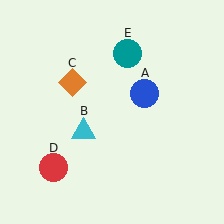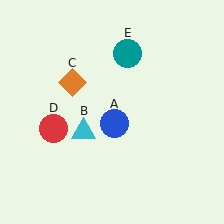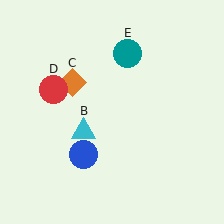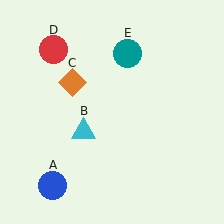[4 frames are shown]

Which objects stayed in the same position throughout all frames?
Cyan triangle (object B) and orange diamond (object C) and teal circle (object E) remained stationary.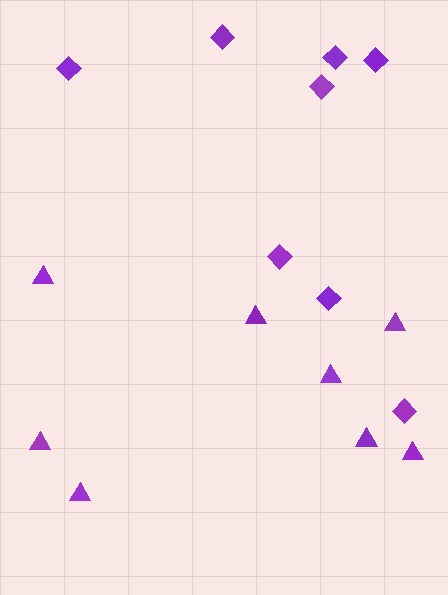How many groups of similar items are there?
There are 2 groups: one group of triangles (8) and one group of diamonds (8).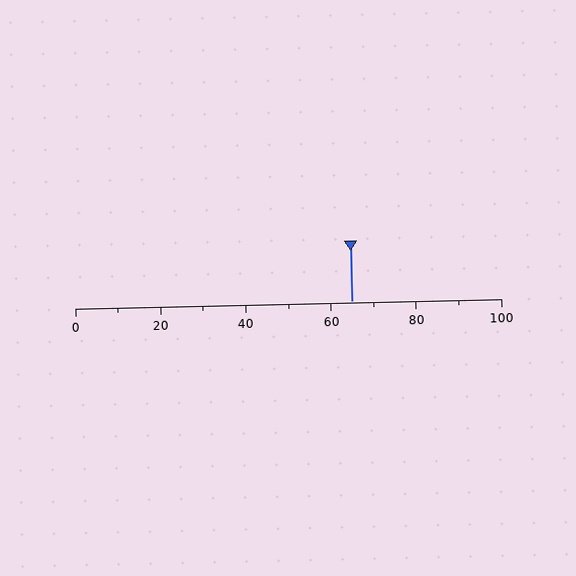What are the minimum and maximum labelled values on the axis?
The axis runs from 0 to 100.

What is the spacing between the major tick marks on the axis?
The major ticks are spaced 20 apart.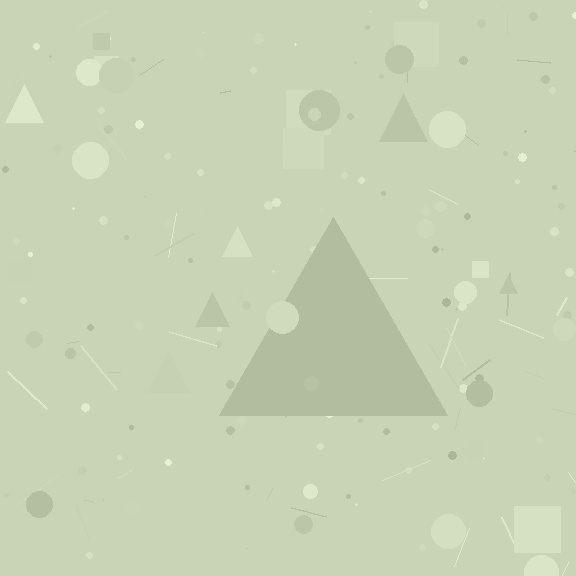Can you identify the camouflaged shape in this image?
The camouflaged shape is a triangle.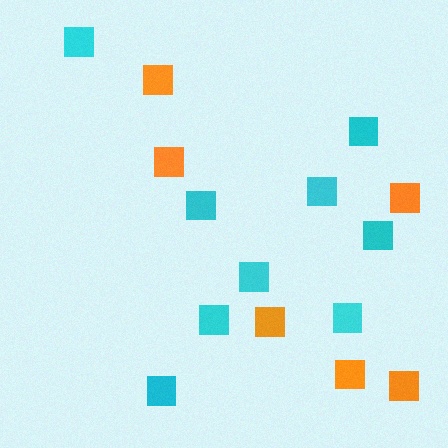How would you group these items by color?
There are 2 groups: one group of cyan squares (9) and one group of orange squares (6).